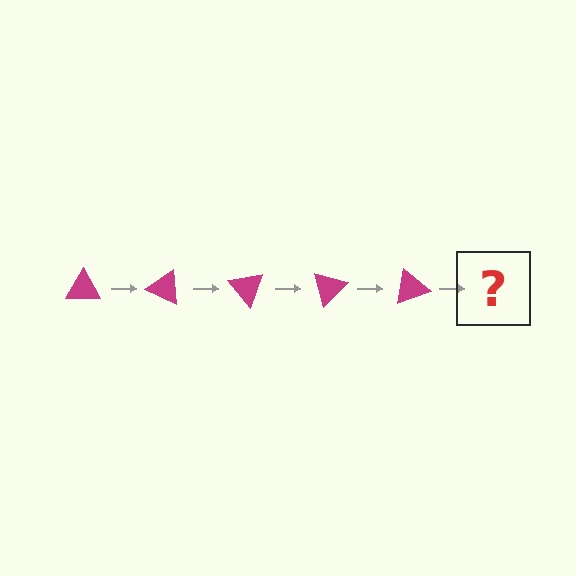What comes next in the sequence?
The next element should be a magenta triangle rotated 125 degrees.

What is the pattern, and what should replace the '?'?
The pattern is that the triangle rotates 25 degrees each step. The '?' should be a magenta triangle rotated 125 degrees.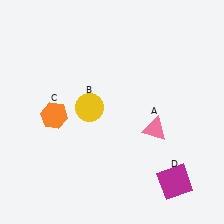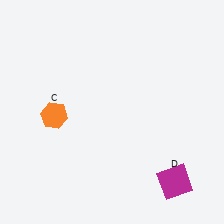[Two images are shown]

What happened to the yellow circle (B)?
The yellow circle (B) was removed in Image 2. It was in the top-left area of Image 1.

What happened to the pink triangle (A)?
The pink triangle (A) was removed in Image 2. It was in the bottom-right area of Image 1.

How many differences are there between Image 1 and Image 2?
There are 2 differences between the two images.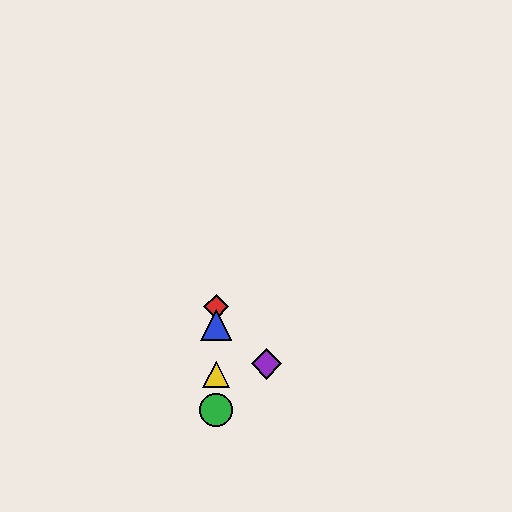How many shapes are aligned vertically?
4 shapes (the red diamond, the blue triangle, the green circle, the yellow triangle) are aligned vertically.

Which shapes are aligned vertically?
The red diamond, the blue triangle, the green circle, the yellow triangle are aligned vertically.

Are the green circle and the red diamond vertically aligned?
Yes, both are at x≈216.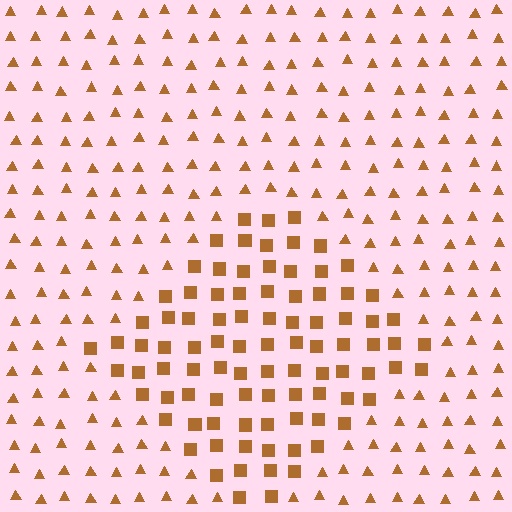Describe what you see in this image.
The image is filled with small brown elements arranged in a uniform grid. A diamond-shaped region contains squares, while the surrounding area contains triangles. The boundary is defined purely by the change in element shape.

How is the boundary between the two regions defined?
The boundary is defined by a change in element shape: squares inside vs. triangles outside. All elements share the same color and spacing.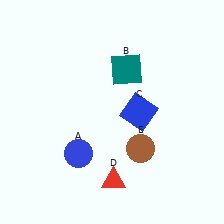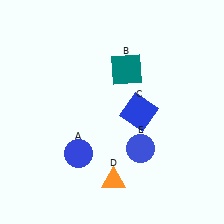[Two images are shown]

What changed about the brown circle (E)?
In Image 1, E is brown. In Image 2, it changed to blue.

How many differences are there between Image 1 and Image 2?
There are 2 differences between the two images.